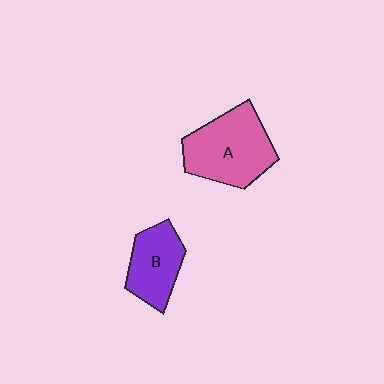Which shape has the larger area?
Shape A (pink).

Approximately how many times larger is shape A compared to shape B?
Approximately 1.5 times.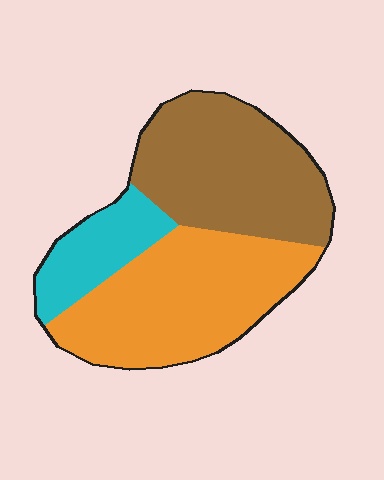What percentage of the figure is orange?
Orange covers around 45% of the figure.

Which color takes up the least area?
Cyan, at roughly 15%.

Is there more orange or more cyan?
Orange.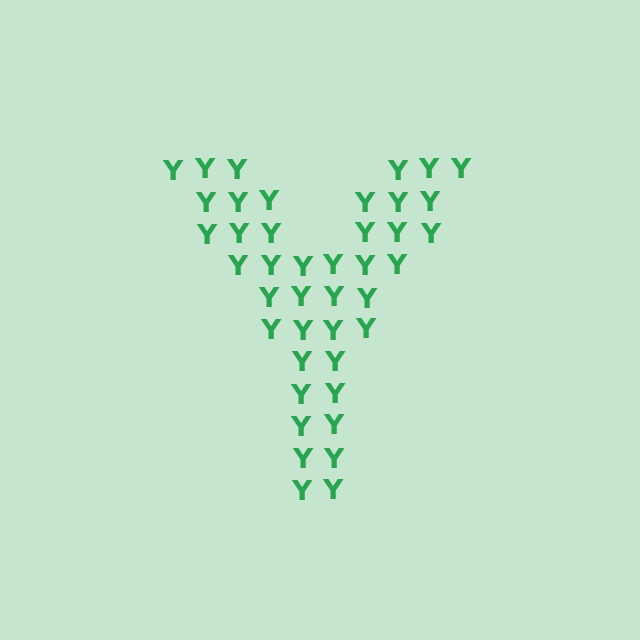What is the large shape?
The large shape is the letter Y.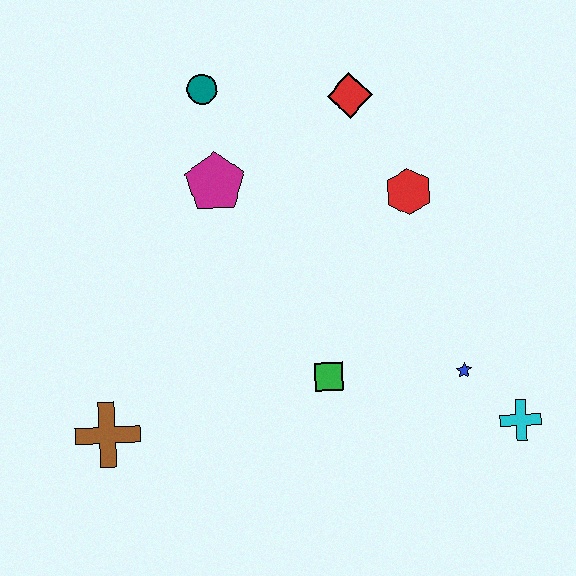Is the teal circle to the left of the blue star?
Yes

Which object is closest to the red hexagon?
The red diamond is closest to the red hexagon.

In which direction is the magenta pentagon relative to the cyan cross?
The magenta pentagon is to the left of the cyan cross.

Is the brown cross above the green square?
No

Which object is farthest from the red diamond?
The brown cross is farthest from the red diamond.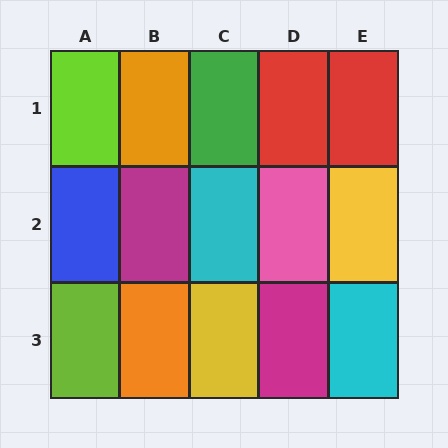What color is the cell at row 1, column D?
Red.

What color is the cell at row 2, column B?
Magenta.